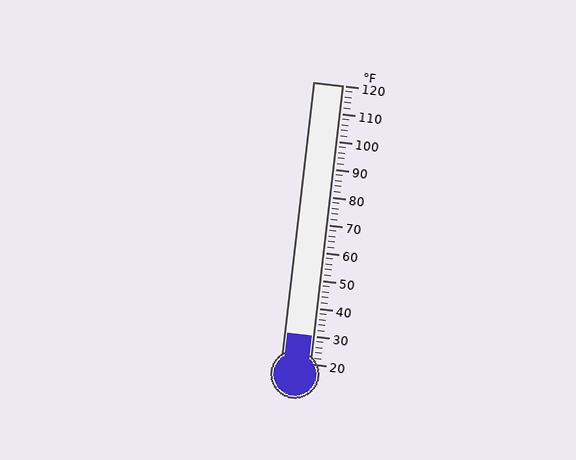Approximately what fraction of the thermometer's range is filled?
The thermometer is filled to approximately 10% of its range.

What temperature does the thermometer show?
The thermometer shows approximately 30°F.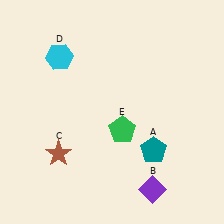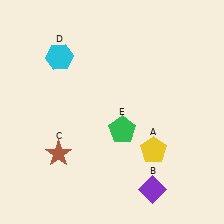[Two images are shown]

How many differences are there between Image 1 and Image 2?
There is 1 difference between the two images.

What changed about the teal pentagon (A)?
In Image 1, A is teal. In Image 2, it changed to yellow.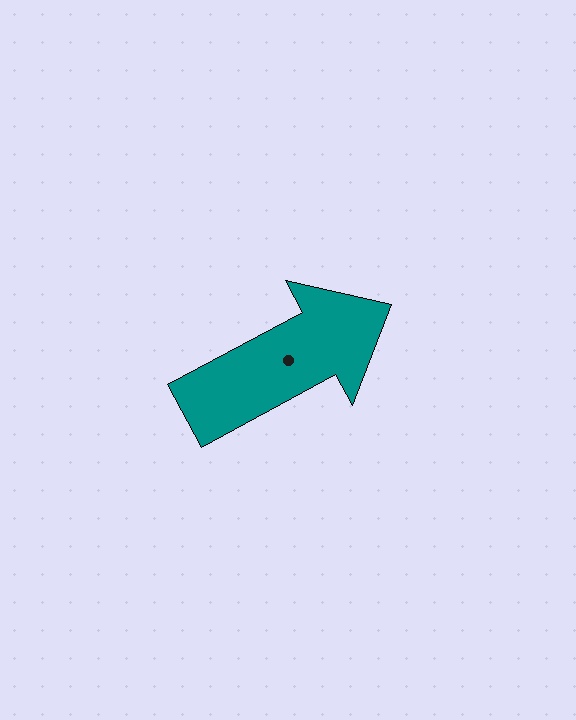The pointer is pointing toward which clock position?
Roughly 2 o'clock.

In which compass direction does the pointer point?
Northeast.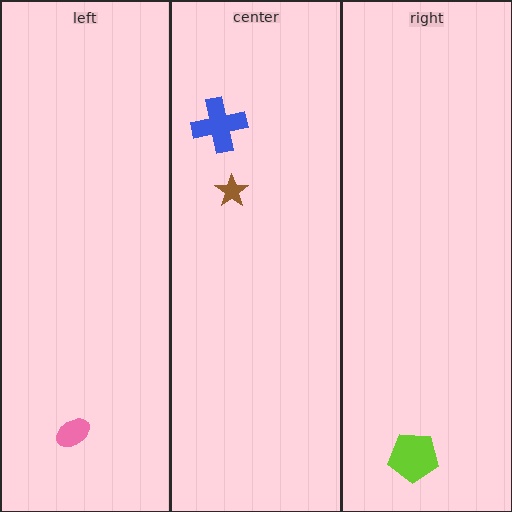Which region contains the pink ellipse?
The left region.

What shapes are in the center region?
The blue cross, the brown star.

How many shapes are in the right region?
1.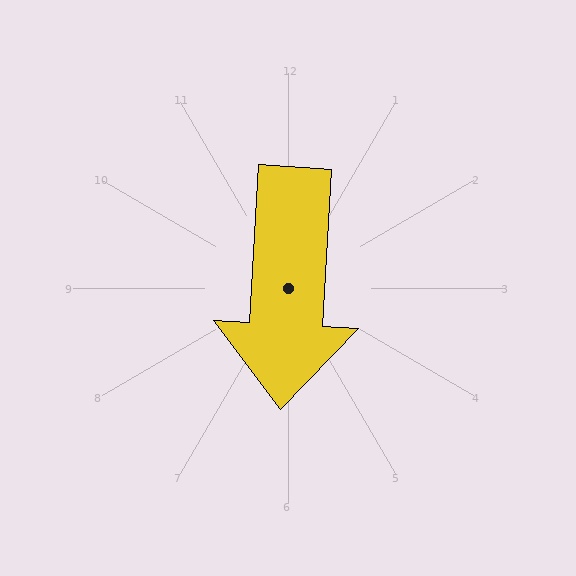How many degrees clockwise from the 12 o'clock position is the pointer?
Approximately 183 degrees.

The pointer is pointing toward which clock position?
Roughly 6 o'clock.